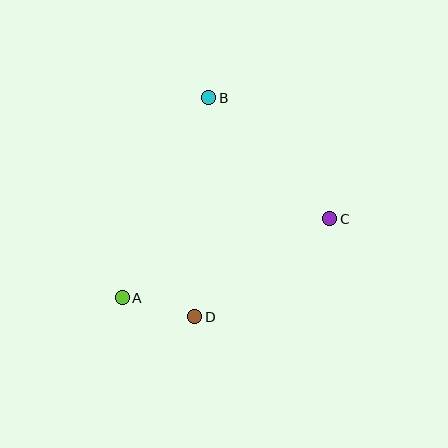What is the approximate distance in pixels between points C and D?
The distance between C and D is approximately 167 pixels.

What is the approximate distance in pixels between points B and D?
The distance between B and D is approximately 219 pixels.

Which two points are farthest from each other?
Points A and C are farthest from each other.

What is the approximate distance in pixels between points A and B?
The distance between A and B is approximately 218 pixels.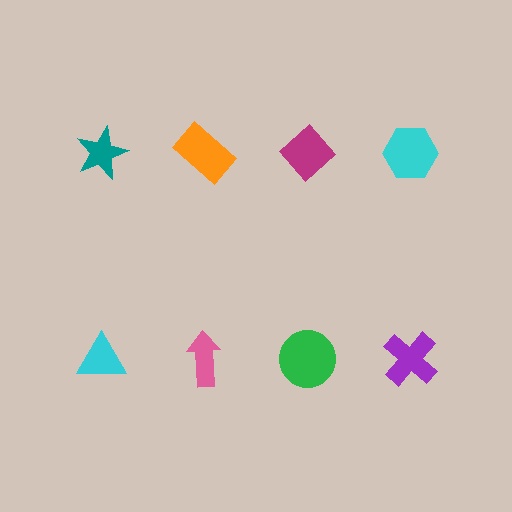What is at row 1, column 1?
A teal star.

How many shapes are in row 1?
4 shapes.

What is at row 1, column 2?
An orange rectangle.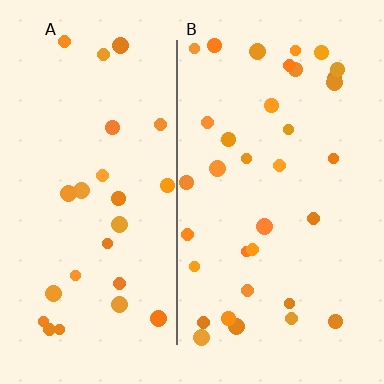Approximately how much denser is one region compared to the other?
Approximately 1.4× — region B over region A.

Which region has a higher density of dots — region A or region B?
B (the right).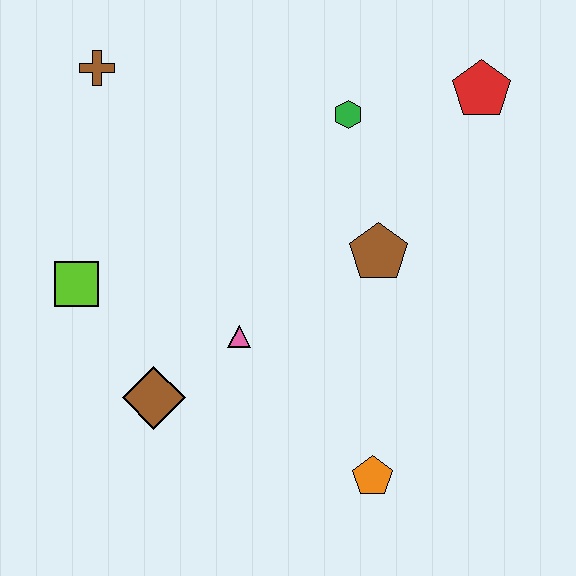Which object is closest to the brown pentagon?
The green hexagon is closest to the brown pentagon.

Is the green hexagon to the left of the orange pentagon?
Yes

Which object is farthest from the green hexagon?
The orange pentagon is farthest from the green hexagon.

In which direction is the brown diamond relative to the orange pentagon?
The brown diamond is to the left of the orange pentagon.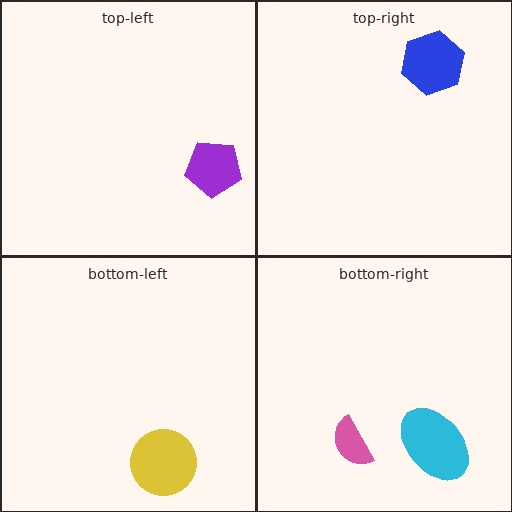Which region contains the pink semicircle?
The bottom-right region.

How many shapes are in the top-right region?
1.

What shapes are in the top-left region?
The purple pentagon.